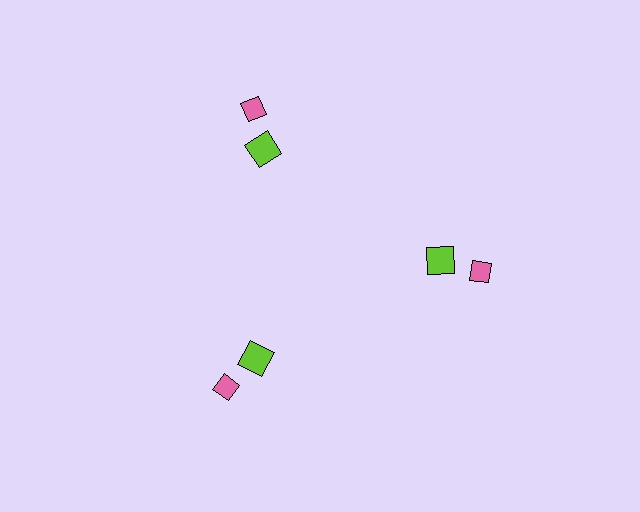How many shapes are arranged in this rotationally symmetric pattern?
There are 6 shapes, arranged in 3 groups of 2.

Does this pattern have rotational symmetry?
Yes, this pattern has 3-fold rotational symmetry. It looks the same after rotating 120 degrees around the center.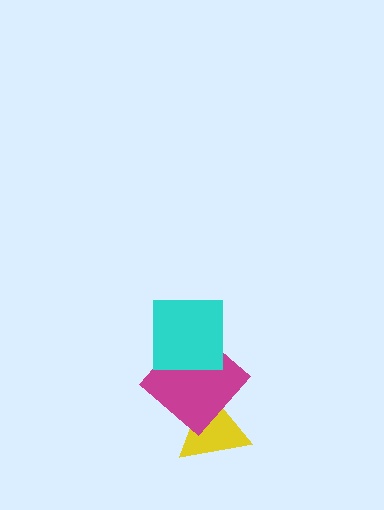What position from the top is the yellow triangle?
The yellow triangle is 3rd from the top.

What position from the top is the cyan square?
The cyan square is 1st from the top.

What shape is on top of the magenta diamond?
The cyan square is on top of the magenta diamond.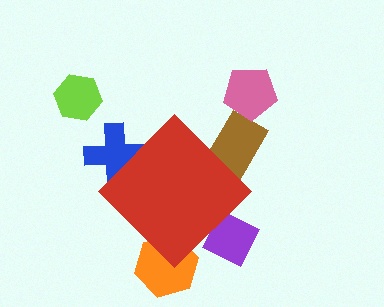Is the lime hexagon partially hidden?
No, the lime hexagon is fully visible.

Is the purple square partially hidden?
Yes, the purple square is partially hidden behind the red diamond.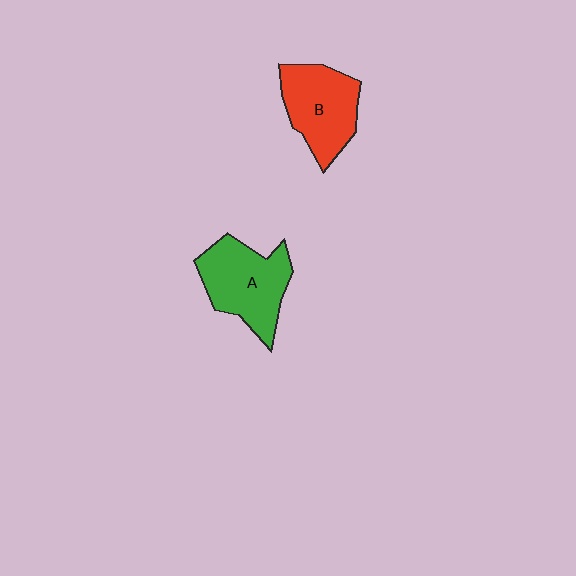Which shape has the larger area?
Shape A (green).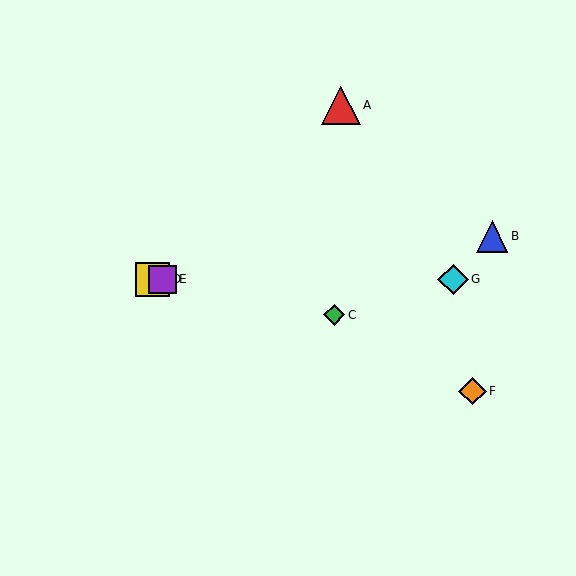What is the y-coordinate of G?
Object G is at y≈279.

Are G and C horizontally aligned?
No, G is at y≈279 and C is at y≈315.